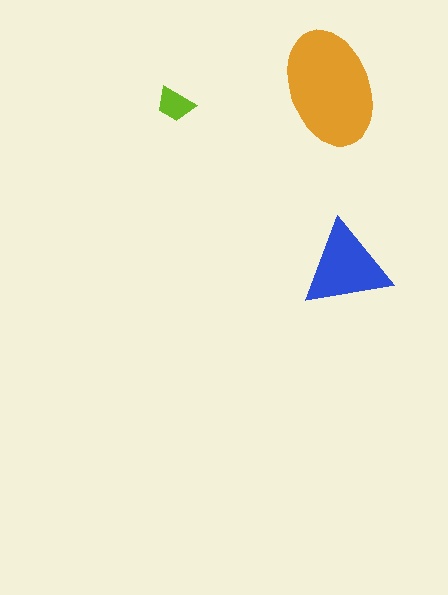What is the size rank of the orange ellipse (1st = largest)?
1st.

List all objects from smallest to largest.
The lime trapezoid, the blue triangle, the orange ellipse.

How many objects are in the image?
There are 3 objects in the image.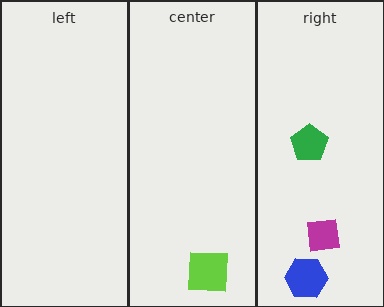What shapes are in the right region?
The green pentagon, the blue hexagon, the magenta square.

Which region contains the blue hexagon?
The right region.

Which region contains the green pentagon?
The right region.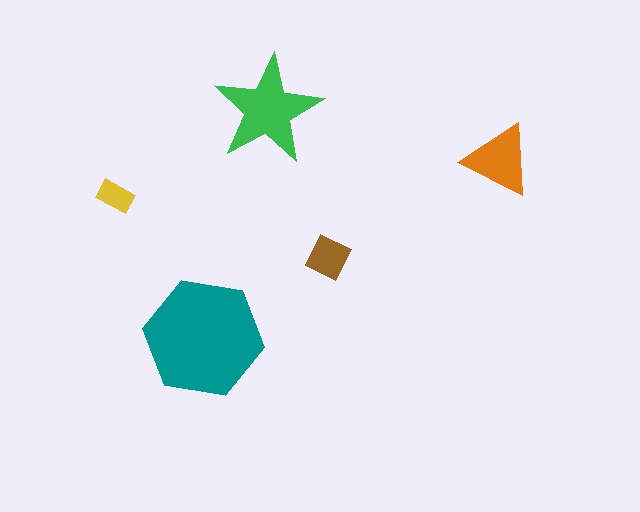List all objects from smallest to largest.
The yellow rectangle, the brown diamond, the orange triangle, the green star, the teal hexagon.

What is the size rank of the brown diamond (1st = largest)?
4th.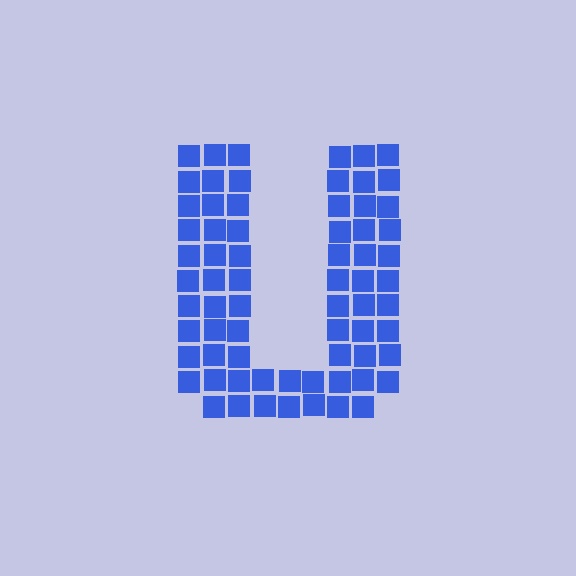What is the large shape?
The large shape is the letter U.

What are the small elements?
The small elements are squares.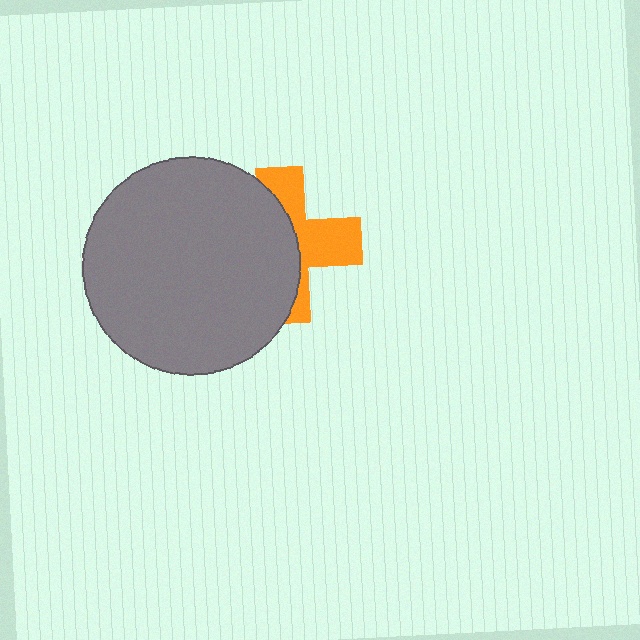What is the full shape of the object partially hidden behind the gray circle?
The partially hidden object is an orange cross.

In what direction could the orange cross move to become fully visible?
The orange cross could move right. That would shift it out from behind the gray circle entirely.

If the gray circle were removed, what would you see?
You would see the complete orange cross.